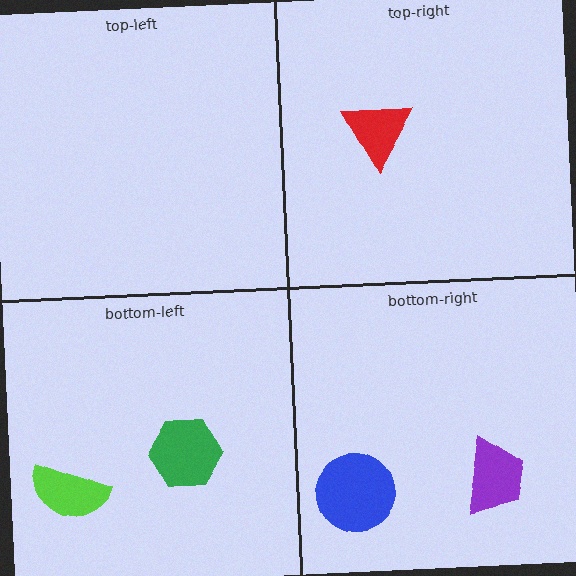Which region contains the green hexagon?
The bottom-left region.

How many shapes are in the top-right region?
1.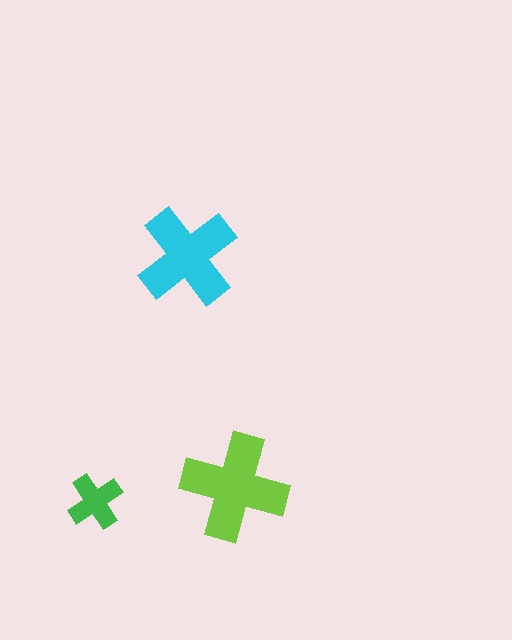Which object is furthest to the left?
The green cross is leftmost.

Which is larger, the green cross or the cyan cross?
The cyan one.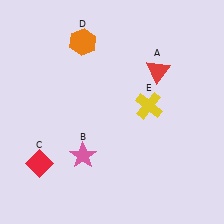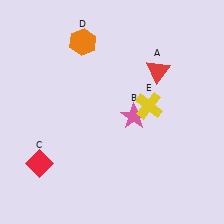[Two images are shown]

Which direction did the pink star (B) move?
The pink star (B) moved right.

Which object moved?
The pink star (B) moved right.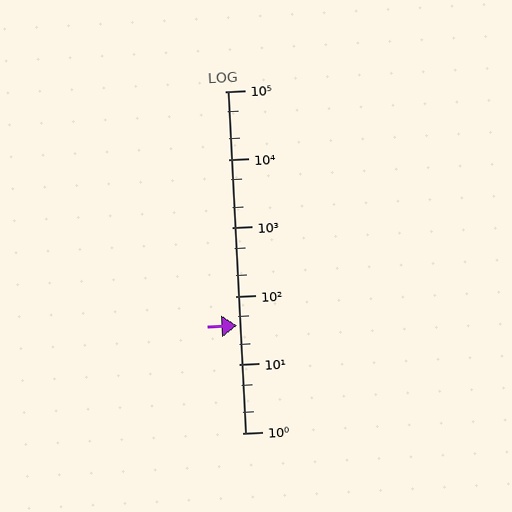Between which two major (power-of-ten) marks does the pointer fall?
The pointer is between 10 and 100.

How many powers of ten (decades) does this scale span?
The scale spans 5 decades, from 1 to 100000.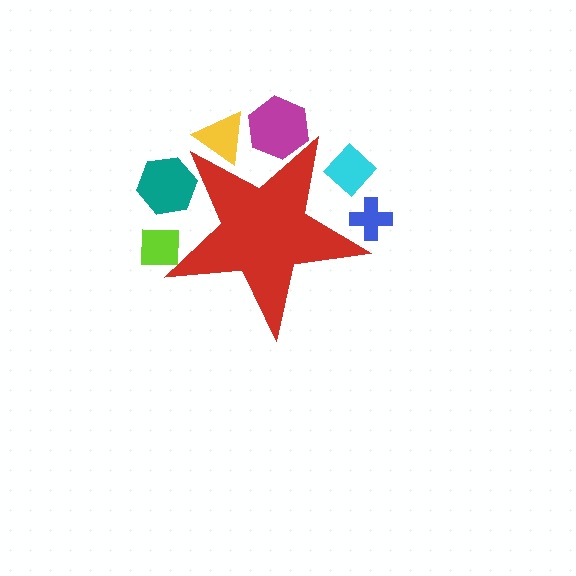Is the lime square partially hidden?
Yes, the lime square is partially hidden behind the red star.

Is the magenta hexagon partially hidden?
Yes, the magenta hexagon is partially hidden behind the red star.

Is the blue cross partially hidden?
Yes, the blue cross is partially hidden behind the red star.